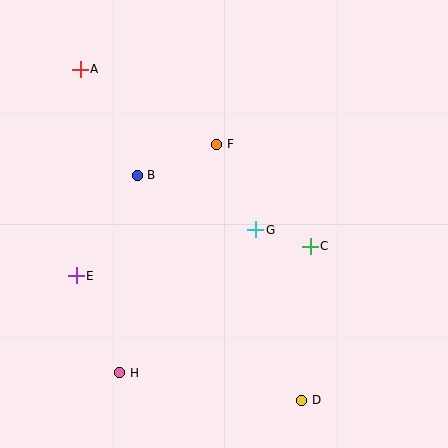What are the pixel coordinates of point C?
Point C is at (310, 246).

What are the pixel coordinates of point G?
Point G is at (256, 230).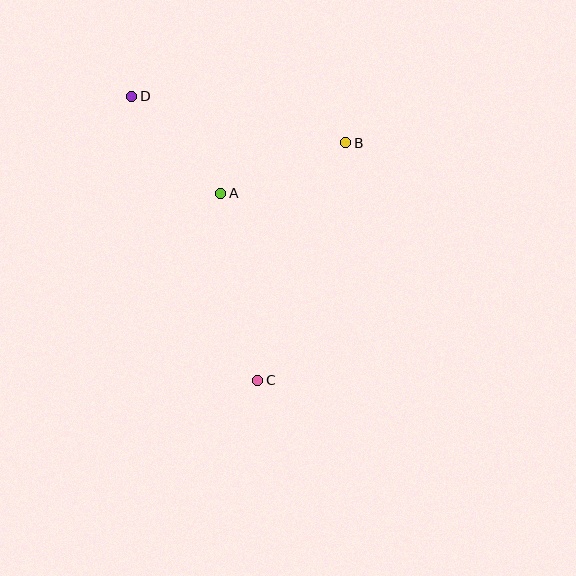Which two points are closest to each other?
Points A and D are closest to each other.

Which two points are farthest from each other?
Points C and D are farthest from each other.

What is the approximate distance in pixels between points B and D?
The distance between B and D is approximately 219 pixels.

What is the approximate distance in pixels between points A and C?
The distance between A and C is approximately 191 pixels.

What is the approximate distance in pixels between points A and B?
The distance between A and B is approximately 135 pixels.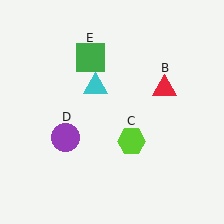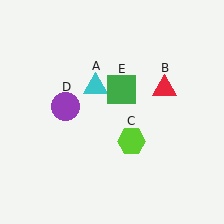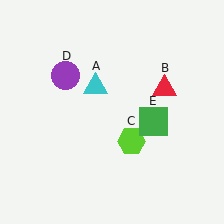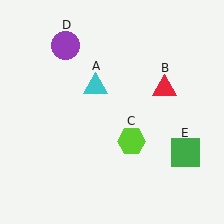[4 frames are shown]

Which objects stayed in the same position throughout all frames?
Cyan triangle (object A) and red triangle (object B) and lime hexagon (object C) remained stationary.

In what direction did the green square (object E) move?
The green square (object E) moved down and to the right.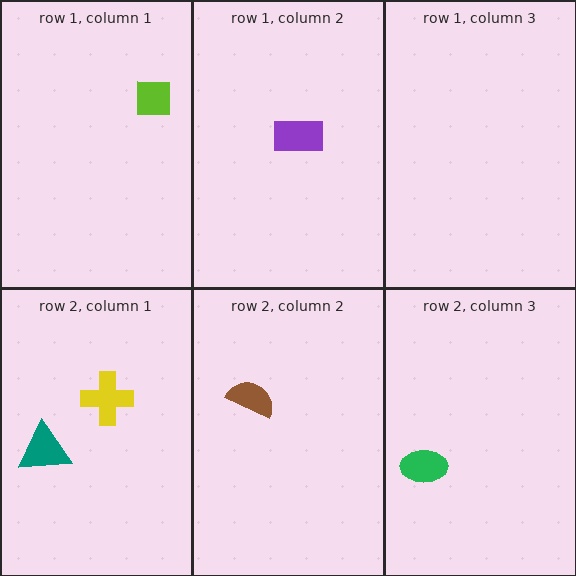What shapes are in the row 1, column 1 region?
The lime square.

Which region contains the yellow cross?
The row 2, column 1 region.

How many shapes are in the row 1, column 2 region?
1.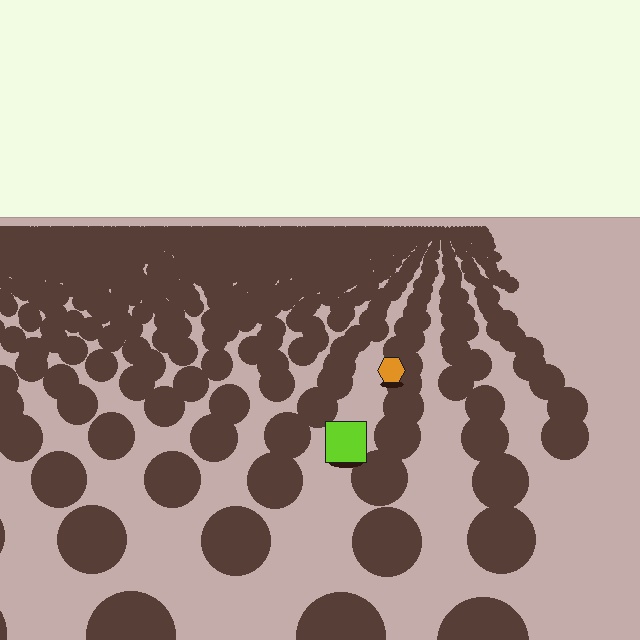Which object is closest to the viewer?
The lime square is closest. The texture marks near it are larger and more spread out.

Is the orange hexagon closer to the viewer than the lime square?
No. The lime square is closer — you can tell from the texture gradient: the ground texture is coarser near it.